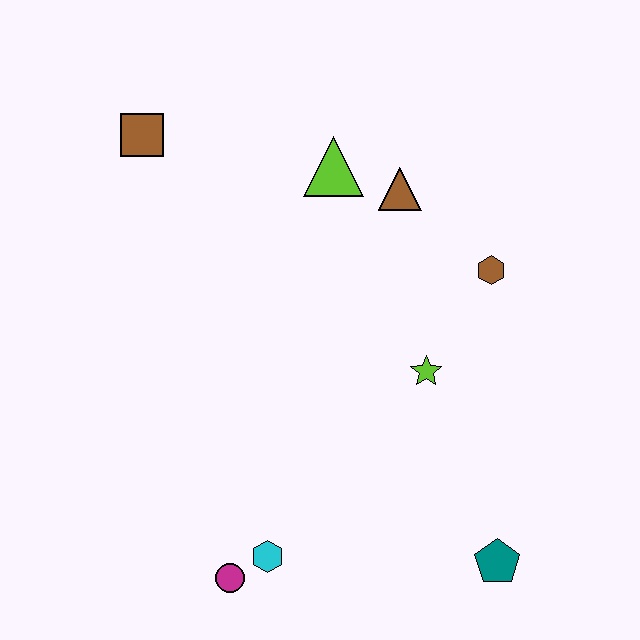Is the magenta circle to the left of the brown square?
No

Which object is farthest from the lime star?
The brown square is farthest from the lime star.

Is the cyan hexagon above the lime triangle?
No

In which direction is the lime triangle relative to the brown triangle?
The lime triangle is to the left of the brown triangle.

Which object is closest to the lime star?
The brown hexagon is closest to the lime star.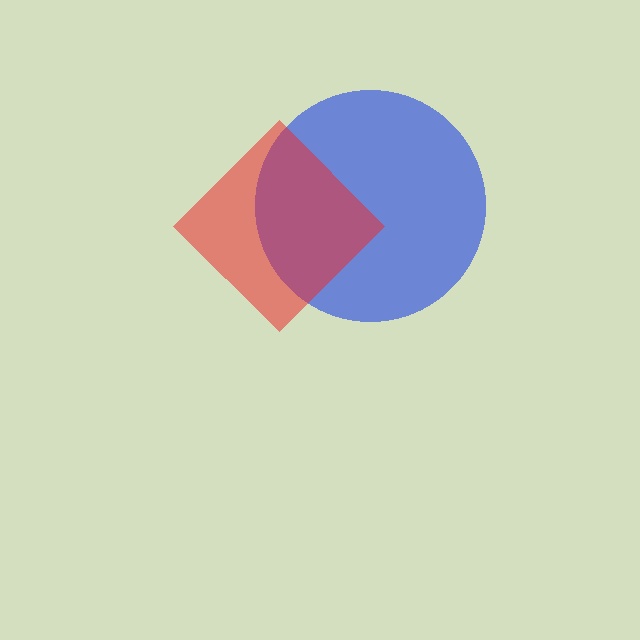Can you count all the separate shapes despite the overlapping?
Yes, there are 2 separate shapes.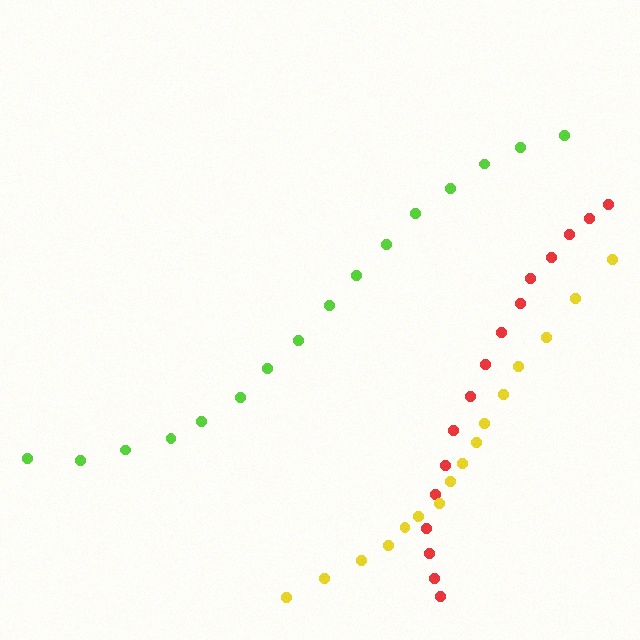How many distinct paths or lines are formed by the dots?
There are 3 distinct paths.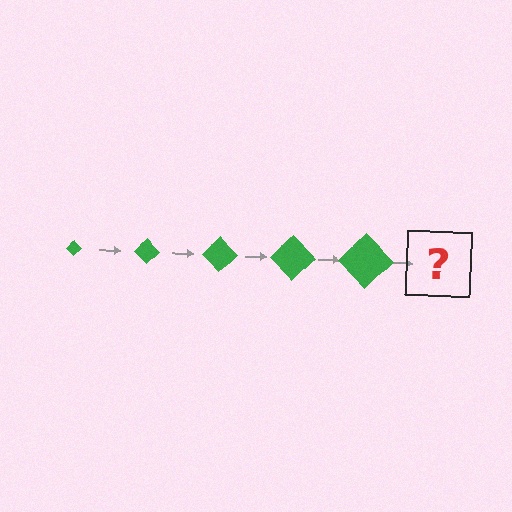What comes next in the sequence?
The next element should be a green diamond, larger than the previous one.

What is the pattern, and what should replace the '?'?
The pattern is that the diamond gets progressively larger each step. The '?' should be a green diamond, larger than the previous one.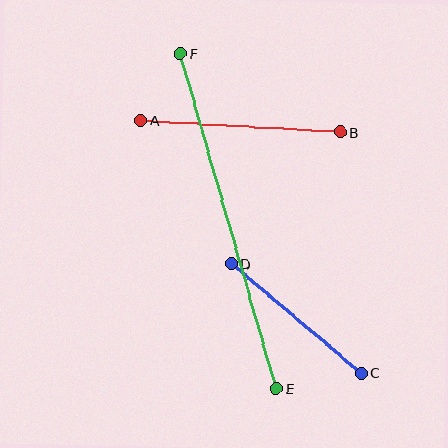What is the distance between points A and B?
The distance is approximately 200 pixels.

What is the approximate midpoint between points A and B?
The midpoint is at approximately (240, 126) pixels.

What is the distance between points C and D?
The distance is approximately 169 pixels.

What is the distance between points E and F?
The distance is approximately 349 pixels.